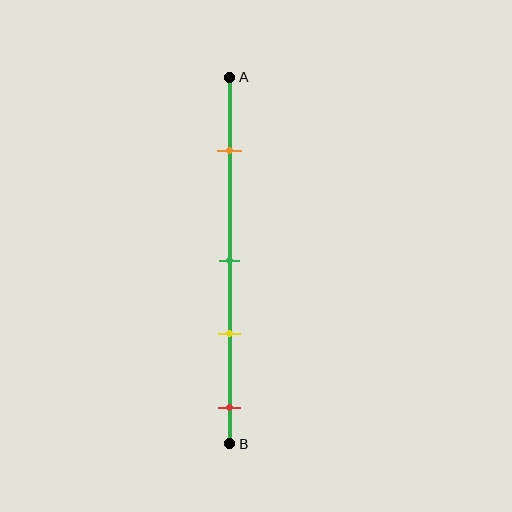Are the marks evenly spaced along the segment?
No, the marks are not evenly spaced.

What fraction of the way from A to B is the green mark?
The green mark is approximately 50% (0.5) of the way from A to B.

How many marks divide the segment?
There are 4 marks dividing the segment.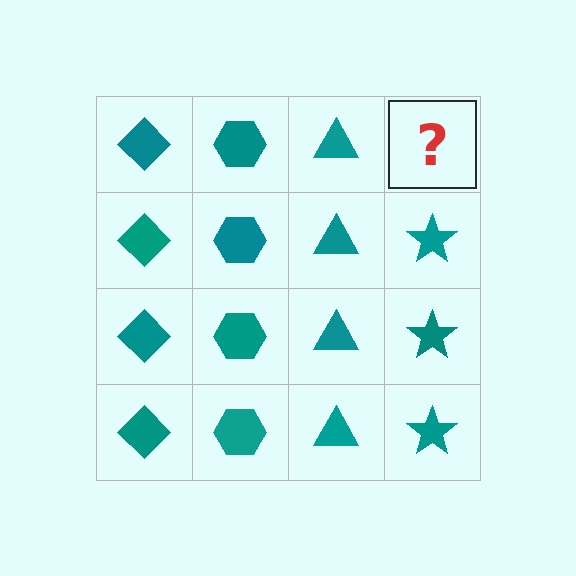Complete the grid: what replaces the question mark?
The question mark should be replaced with a teal star.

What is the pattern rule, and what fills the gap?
The rule is that each column has a consistent shape. The gap should be filled with a teal star.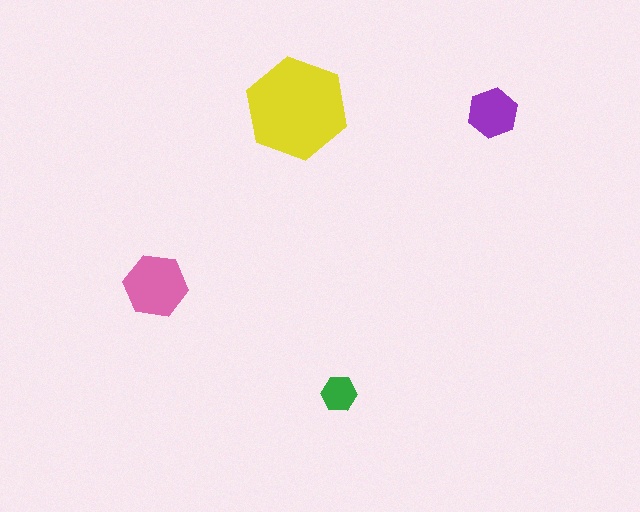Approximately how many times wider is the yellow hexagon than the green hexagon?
About 3 times wider.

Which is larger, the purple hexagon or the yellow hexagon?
The yellow one.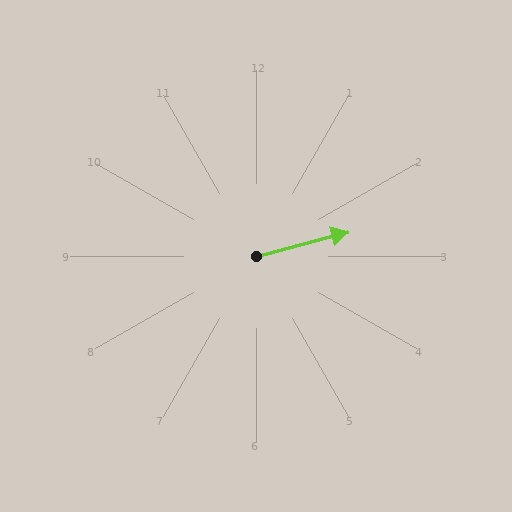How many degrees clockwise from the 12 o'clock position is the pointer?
Approximately 75 degrees.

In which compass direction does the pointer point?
East.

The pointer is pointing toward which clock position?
Roughly 3 o'clock.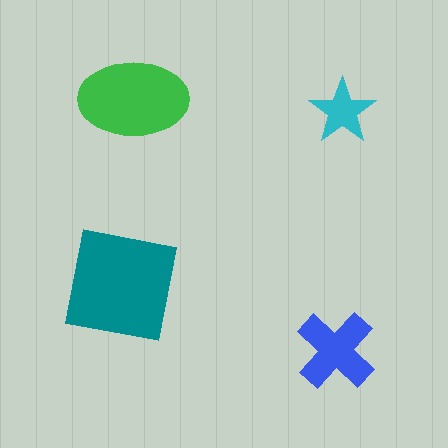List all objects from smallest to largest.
The cyan star, the blue cross, the green ellipse, the teal square.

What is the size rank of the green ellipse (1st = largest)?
2nd.